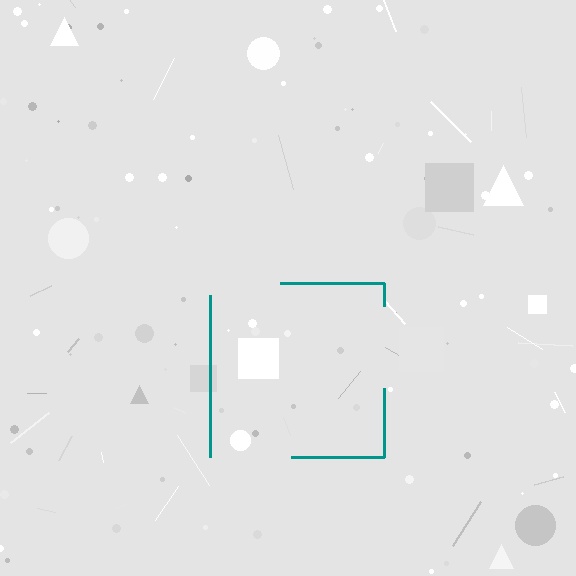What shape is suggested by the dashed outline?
The dashed outline suggests a square.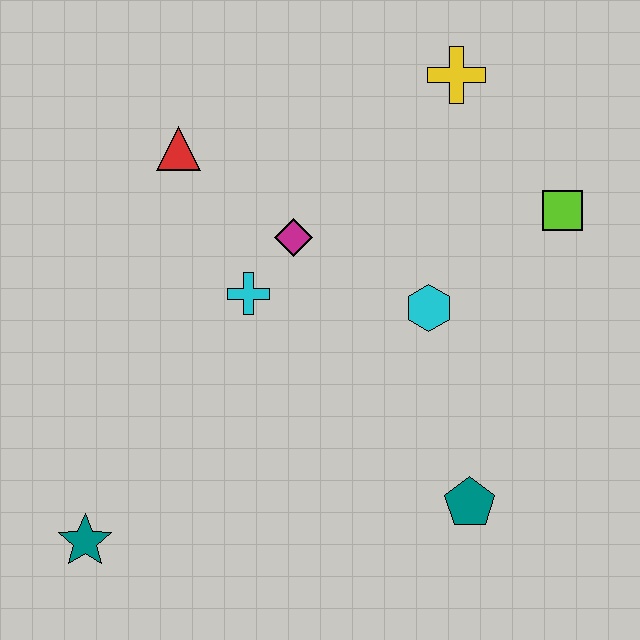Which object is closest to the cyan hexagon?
The magenta diamond is closest to the cyan hexagon.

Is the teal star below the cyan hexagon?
Yes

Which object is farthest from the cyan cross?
The lime square is farthest from the cyan cross.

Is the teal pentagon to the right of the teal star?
Yes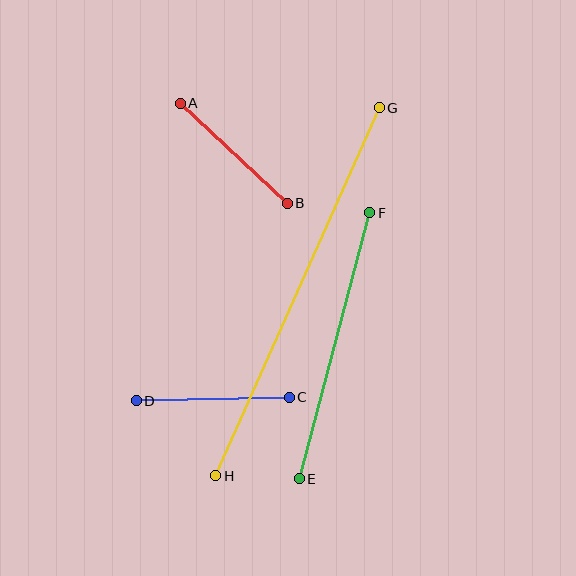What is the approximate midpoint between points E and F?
The midpoint is at approximately (334, 346) pixels.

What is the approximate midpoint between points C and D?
The midpoint is at approximately (213, 399) pixels.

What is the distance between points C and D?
The distance is approximately 153 pixels.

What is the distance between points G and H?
The distance is approximately 403 pixels.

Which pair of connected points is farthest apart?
Points G and H are farthest apart.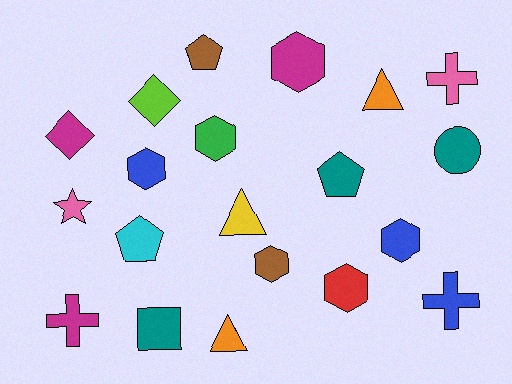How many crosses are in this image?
There are 3 crosses.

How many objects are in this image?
There are 20 objects.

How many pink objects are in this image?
There are 2 pink objects.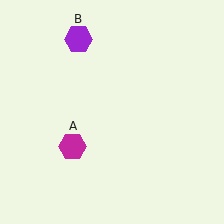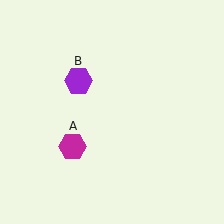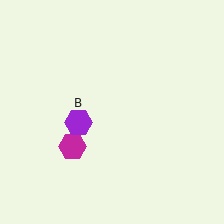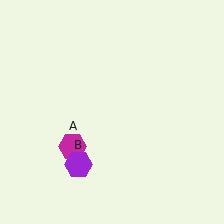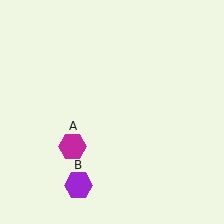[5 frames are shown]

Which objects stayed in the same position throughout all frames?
Magenta hexagon (object A) remained stationary.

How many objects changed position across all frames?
1 object changed position: purple hexagon (object B).